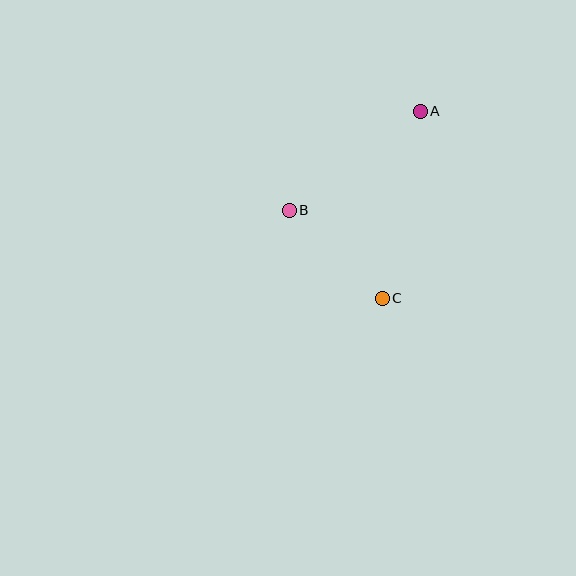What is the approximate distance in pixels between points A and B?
The distance between A and B is approximately 164 pixels.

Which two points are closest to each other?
Points B and C are closest to each other.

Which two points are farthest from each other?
Points A and C are farthest from each other.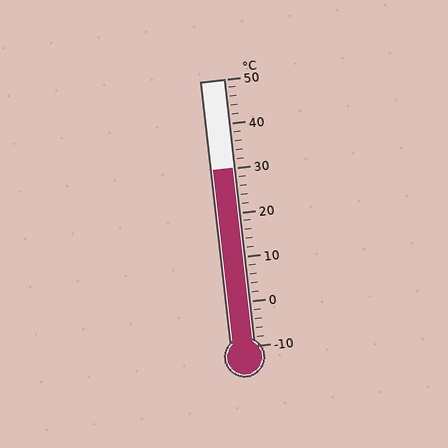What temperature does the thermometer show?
The thermometer shows approximately 30°C.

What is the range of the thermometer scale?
The thermometer scale ranges from -10°C to 50°C.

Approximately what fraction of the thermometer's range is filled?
The thermometer is filled to approximately 65% of its range.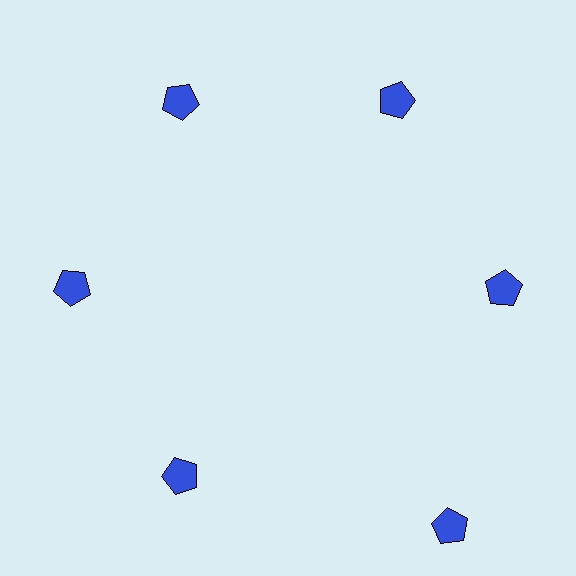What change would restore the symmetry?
The symmetry would be restored by moving it inward, back onto the ring so that all 6 pentagons sit at equal angles and equal distance from the center.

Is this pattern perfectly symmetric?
No. The 6 blue pentagons are arranged in a ring, but one element near the 5 o'clock position is pushed outward from the center, breaking the 6-fold rotational symmetry.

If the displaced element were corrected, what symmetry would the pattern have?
It would have 6-fold rotational symmetry — the pattern would map onto itself every 60 degrees.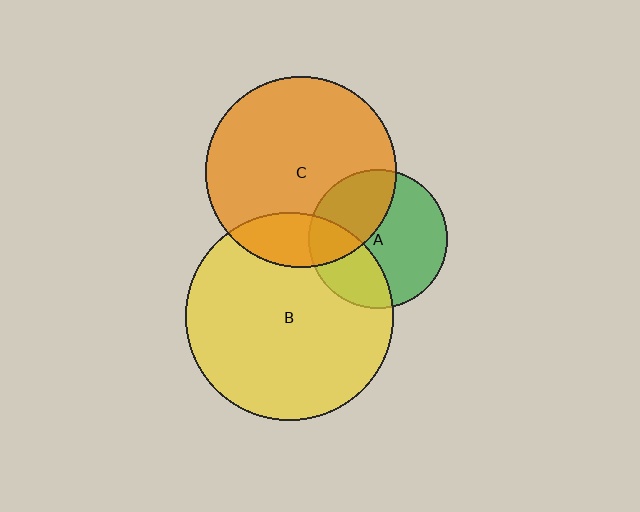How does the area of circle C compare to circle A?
Approximately 1.9 times.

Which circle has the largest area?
Circle B (yellow).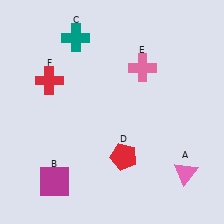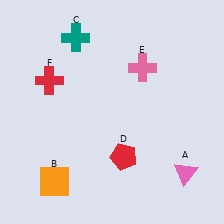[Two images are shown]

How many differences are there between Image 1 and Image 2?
There is 1 difference between the two images.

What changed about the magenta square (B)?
In Image 1, B is magenta. In Image 2, it changed to orange.